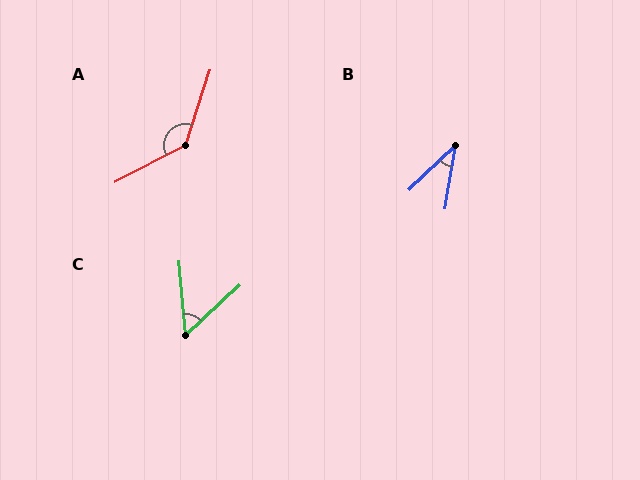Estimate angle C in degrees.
Approximately 53 degrees.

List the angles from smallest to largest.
B (37°), C (53°), A (135°).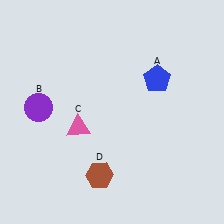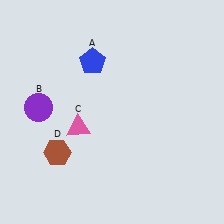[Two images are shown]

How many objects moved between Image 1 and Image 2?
2 objects moved between the two images.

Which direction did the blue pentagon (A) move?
The blue pentagon (A) moved left.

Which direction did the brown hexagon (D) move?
The brown hexagon (D) moved left.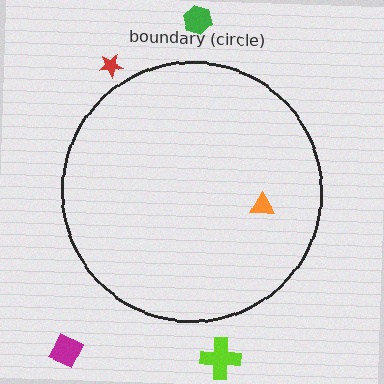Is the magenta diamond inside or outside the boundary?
Outside.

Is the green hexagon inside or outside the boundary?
Outside.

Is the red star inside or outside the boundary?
Outside.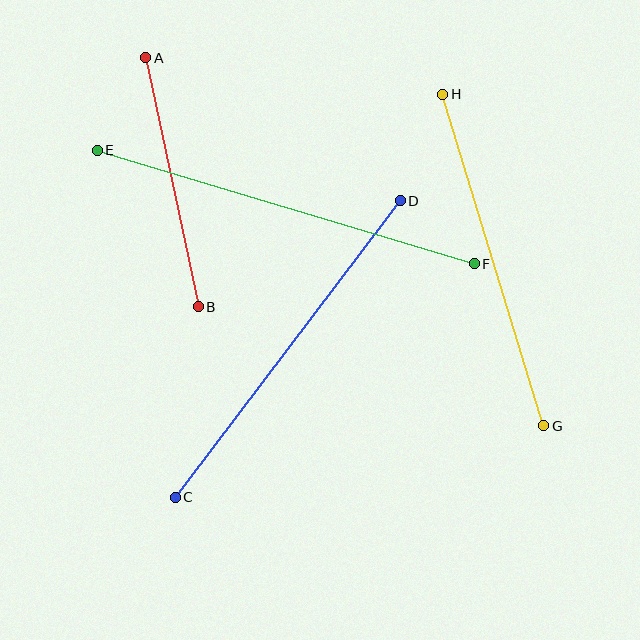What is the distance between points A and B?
The distance is approximately 254 pixels.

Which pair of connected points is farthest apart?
Points E and F are farthest apart.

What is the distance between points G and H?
The distance is approximately 347 pixels.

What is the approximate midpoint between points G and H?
The midpoint is at approximately (493, 260) pixels.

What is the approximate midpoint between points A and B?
The midpoint is at approximately (172, 182) pixels.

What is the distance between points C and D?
The distance is approximately 372 pixels.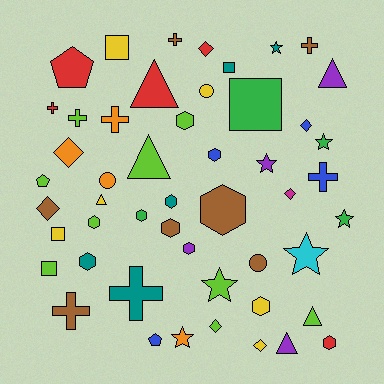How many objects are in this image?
There are 50 objects.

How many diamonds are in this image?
There are 7 diamonds.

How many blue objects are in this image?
There are 4 blue objects.